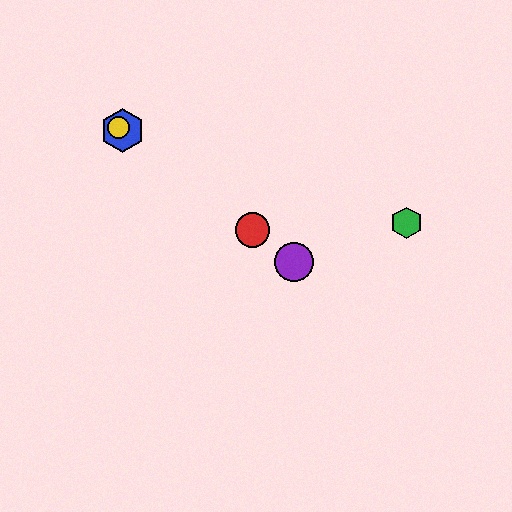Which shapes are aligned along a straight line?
The red circle, the blue hexagon, the yellow circle, the purple circle are aligned along a straight line.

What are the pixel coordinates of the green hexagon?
The green hexagon is at (406, 223).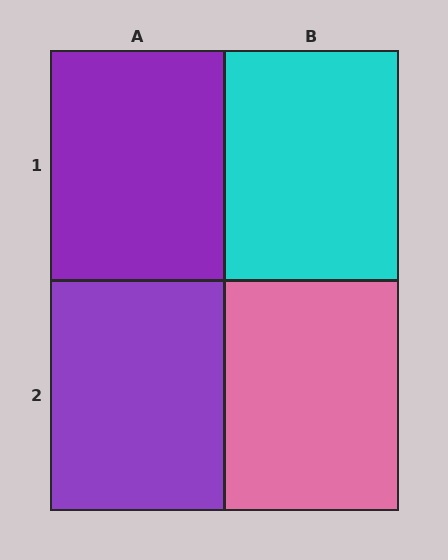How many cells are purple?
2 cells are purple.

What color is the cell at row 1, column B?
Cyan.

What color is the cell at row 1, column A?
Purple.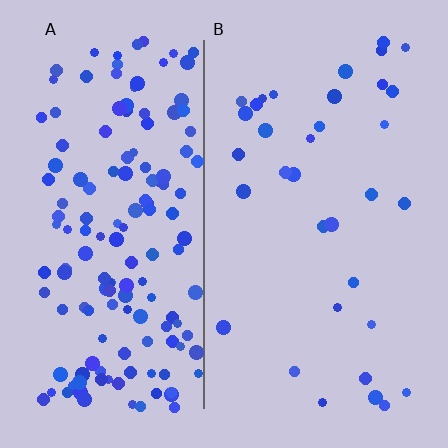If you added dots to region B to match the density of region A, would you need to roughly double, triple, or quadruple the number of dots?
Approximately quadruple.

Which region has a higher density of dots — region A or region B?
A (the left).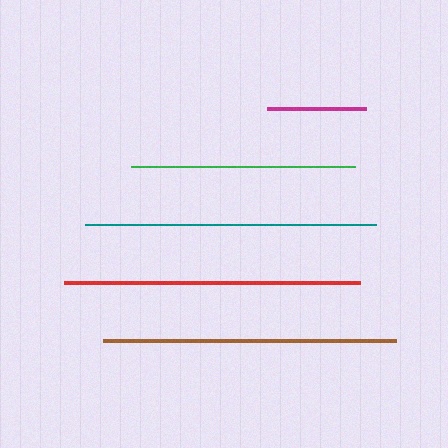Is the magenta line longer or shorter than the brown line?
The brown line is longer than the magenta line.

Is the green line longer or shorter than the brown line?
The brown line is longer than the green line.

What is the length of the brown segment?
The brown segment is approximately 292 pixels long.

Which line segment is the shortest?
The magenta line is the shortest at approximately 99 pixels.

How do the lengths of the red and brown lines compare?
The red and brown lines are approximately the same length.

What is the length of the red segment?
The red segment is approximately 296 pixels long.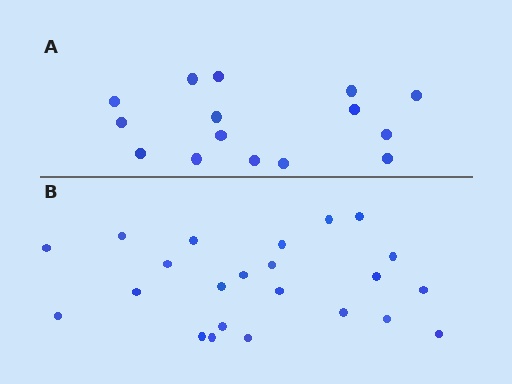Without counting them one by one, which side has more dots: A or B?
Region B (the bottom region) has more dots.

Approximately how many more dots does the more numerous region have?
Region B has roughly 8 or so more dots than region A.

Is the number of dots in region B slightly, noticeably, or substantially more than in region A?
Region B has substantially more. The ratio is roughly 1.5 to 1.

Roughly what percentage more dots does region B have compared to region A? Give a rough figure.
About 55% more.